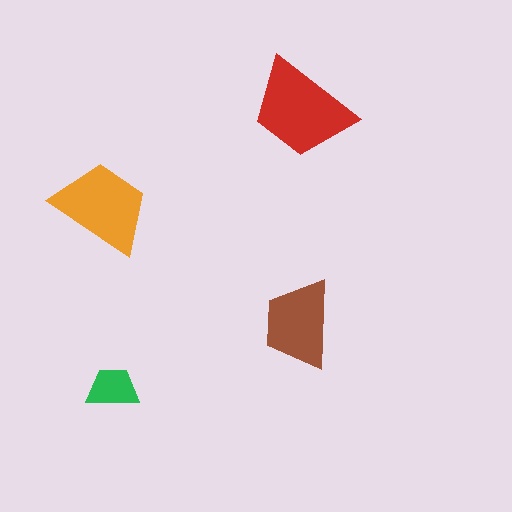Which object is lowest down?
The green trapezoid is bottommost.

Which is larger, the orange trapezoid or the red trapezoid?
The red one.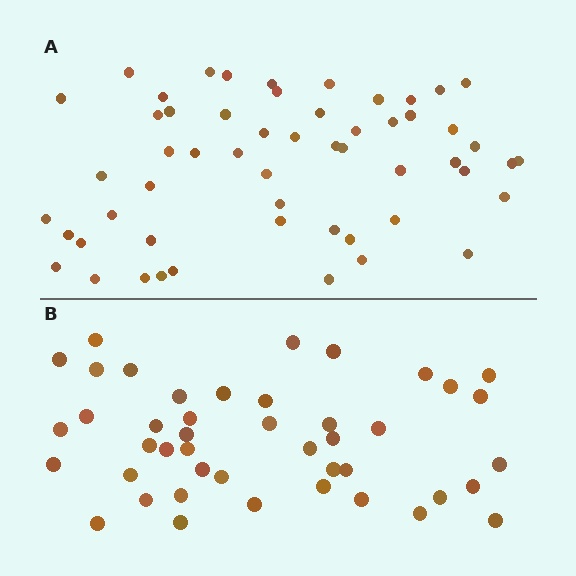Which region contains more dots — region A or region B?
Region A (the top region) has more dots.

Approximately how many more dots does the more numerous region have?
Region A has roughly 12 or so more dots than region B.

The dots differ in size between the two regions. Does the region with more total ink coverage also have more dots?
No. Region B has more total ink coverage because its dots are larger, but region A actually contains more individual dots. Total area can be misleading — the number of items is what matters here.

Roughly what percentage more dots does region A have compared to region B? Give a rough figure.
About 25% more.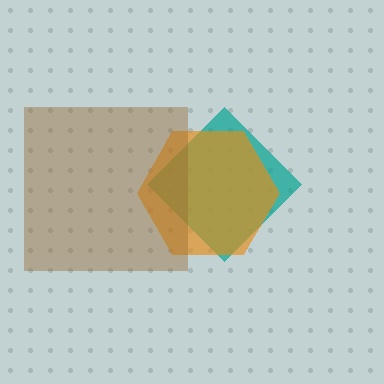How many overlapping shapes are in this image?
There are 3 overlapping shapes in the image.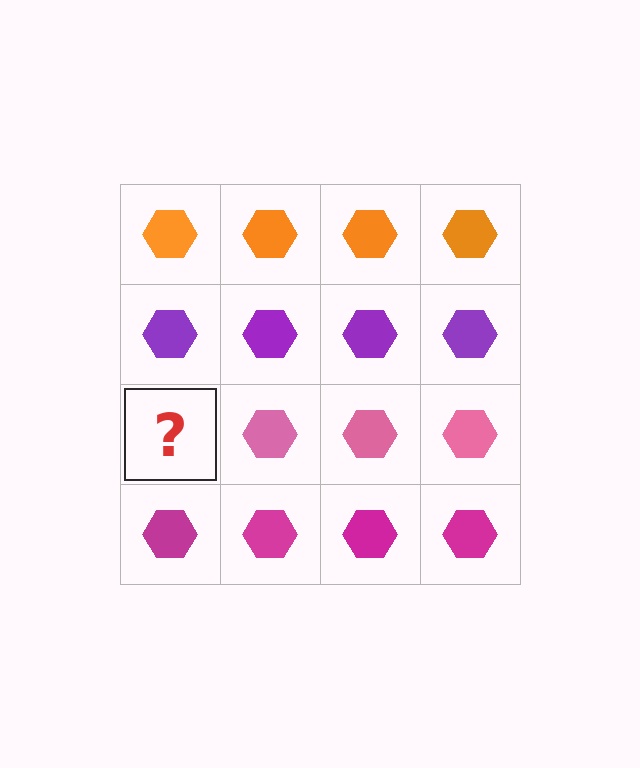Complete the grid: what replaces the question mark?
The question mark should be replaced with a pink hexagon.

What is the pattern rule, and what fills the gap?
The rule is that each row has a consistent color. The gap should be filled with a pink hexagon.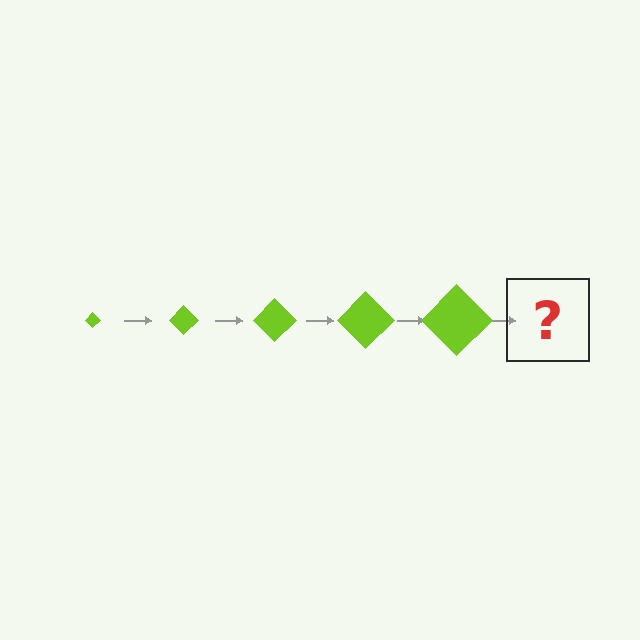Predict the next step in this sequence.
The next step is a lime diamond, larger than the previous one.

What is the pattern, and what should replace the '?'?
The pattern is that the diamond gets progressively larger each step. The '?' should be a lime diamond, larger than the previous one.